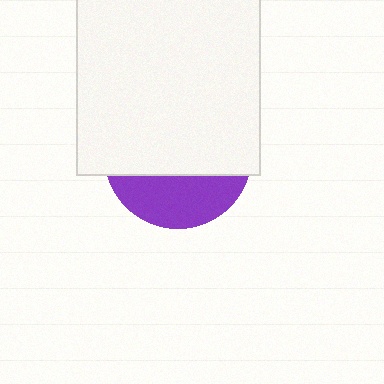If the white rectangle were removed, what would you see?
You would see the complete purple circle.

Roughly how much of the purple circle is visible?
A small part of it is visible (roughly 33%).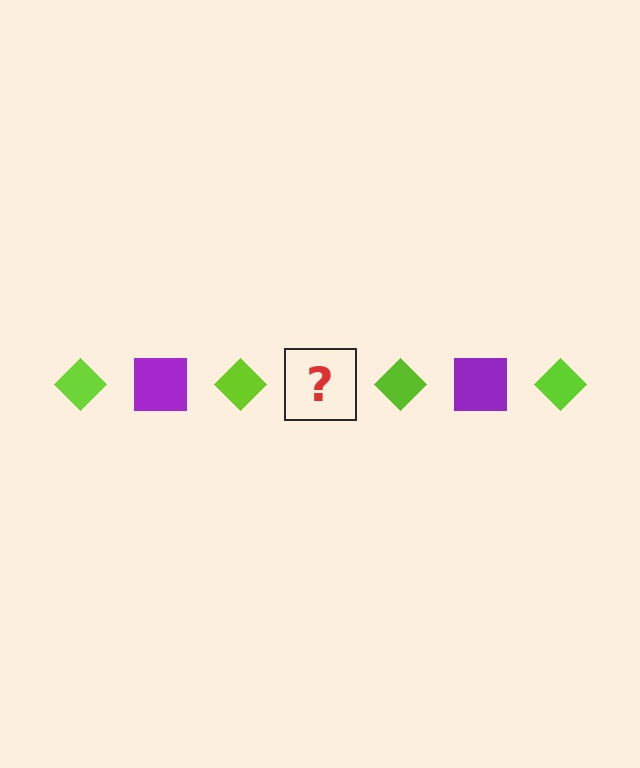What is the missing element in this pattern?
The missing element is a purple square.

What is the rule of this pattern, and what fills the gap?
The rule is that the pattern alternates between lime diamond and purple square. The gap should be filled with a purple square.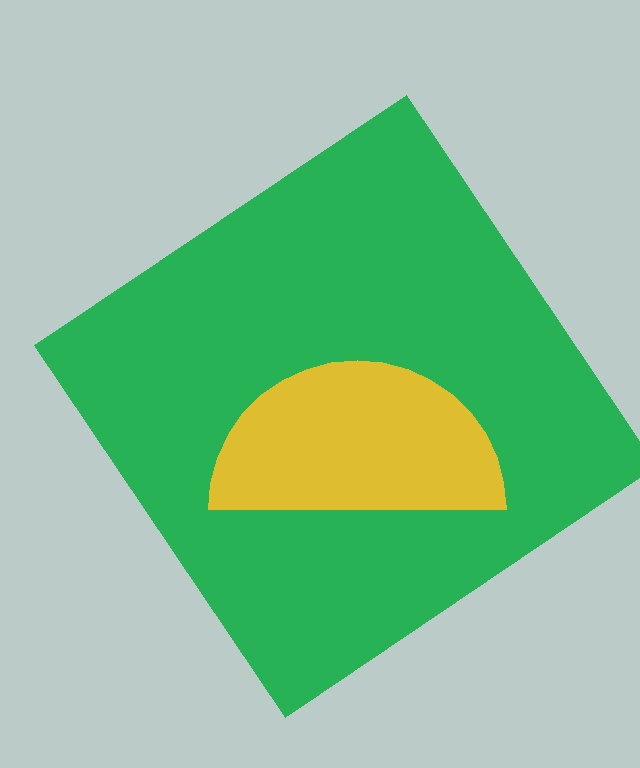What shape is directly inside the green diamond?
The yellow semicircle.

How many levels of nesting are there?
2.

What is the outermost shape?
The green diamond.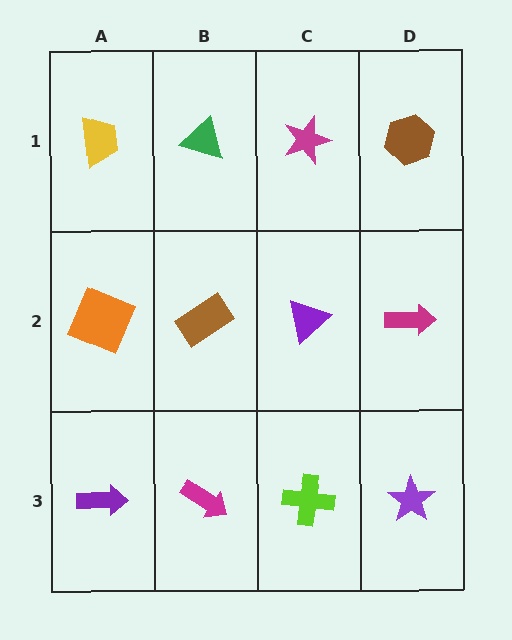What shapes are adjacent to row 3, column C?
A purple triangle (row 2, column C), a magenta arrow (row 3, column B), a purple star (row 3, column D).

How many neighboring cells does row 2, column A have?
3.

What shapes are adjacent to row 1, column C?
A purple triangle (row 2, column C), a green triangle (row 1, column B), a brown hexagon (row 1, column D).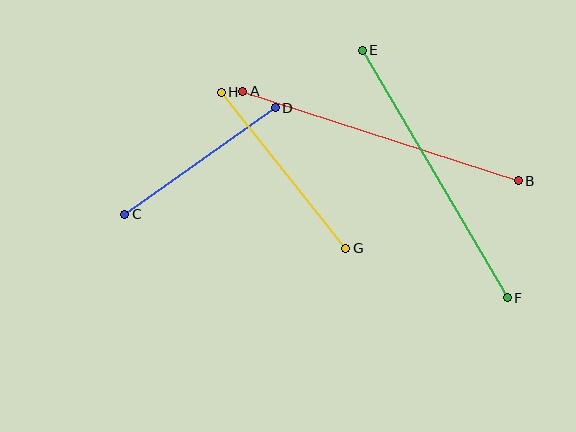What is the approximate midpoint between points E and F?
The midpoint is at approximately (435, 174) pixels.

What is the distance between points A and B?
The distance is approximately 290 pixels.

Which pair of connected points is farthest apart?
Points A and B are farthest apart.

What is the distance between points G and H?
The distance is approximately 200 pixels.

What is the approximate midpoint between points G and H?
The midpoint is at approximately (284, 170) pixels.